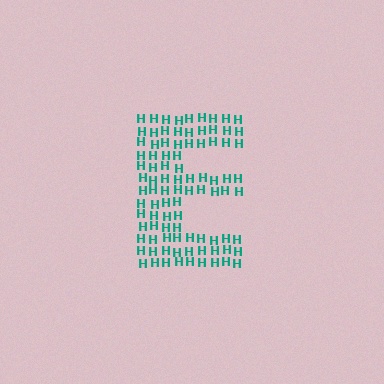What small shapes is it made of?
It is made of small letter H's.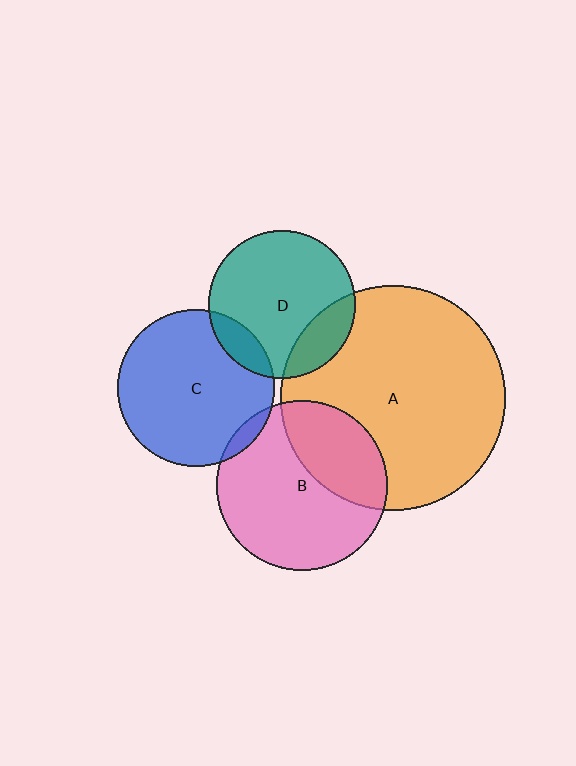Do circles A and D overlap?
Yes.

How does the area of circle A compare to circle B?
Approximately 1.7 times.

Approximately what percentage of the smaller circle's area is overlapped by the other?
Approximately 20%.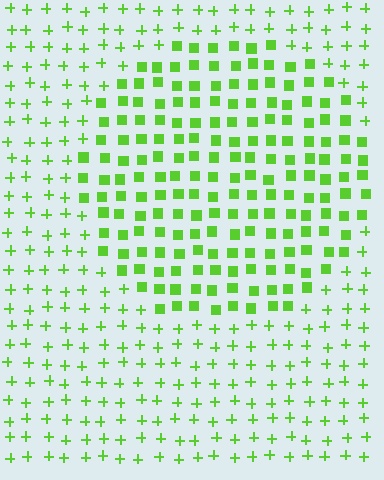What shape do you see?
I see a circle.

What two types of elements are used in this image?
The image uses squares inside the circle region and plus signs outside it.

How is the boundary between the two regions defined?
The boundary is defined by a change in element shape: squares inside vs. plus signs outside. All elements share the same color and spacing.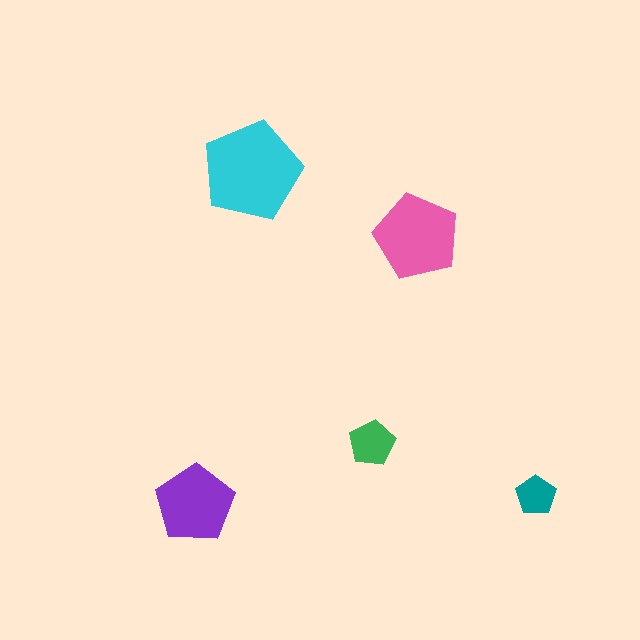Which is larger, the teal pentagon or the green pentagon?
The green one.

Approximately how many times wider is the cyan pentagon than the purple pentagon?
About 1.5 times wider.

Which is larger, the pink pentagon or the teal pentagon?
The pink one.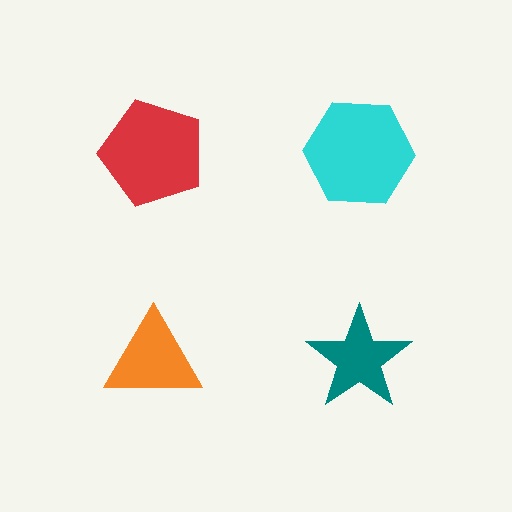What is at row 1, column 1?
A red pentagon.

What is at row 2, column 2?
A teal star.